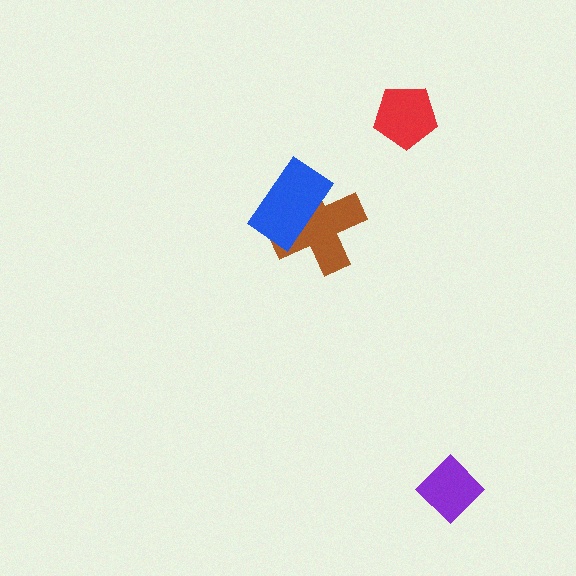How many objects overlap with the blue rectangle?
1 object overlaps with the blue rectangle.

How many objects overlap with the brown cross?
1 object overlaps with the brown cross.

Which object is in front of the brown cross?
The blue rectangle is in front of the brown cross.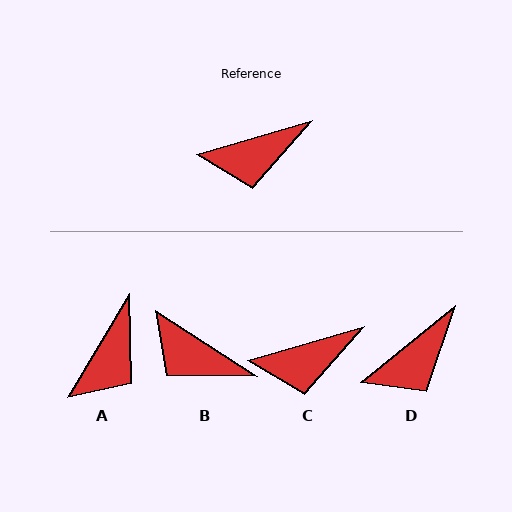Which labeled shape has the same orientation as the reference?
C.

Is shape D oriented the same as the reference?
No, it is off by about 23 degrees.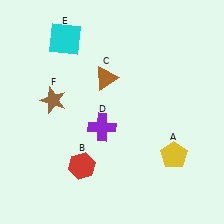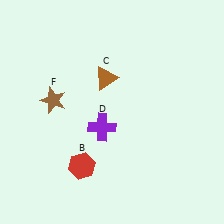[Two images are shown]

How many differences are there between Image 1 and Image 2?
There are 2 differences between the two images.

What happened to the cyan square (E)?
The cyan square (E) was removed in Image 2. It was in the top-left area of Image 1.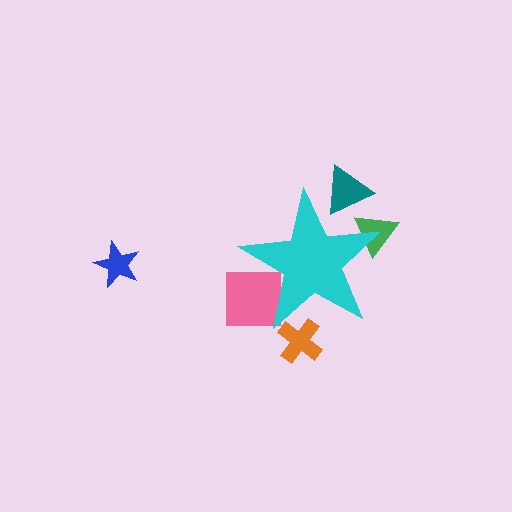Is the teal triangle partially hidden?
Yes, the teal triangle is partially hidden behind the cyan star.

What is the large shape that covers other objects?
A cyan star.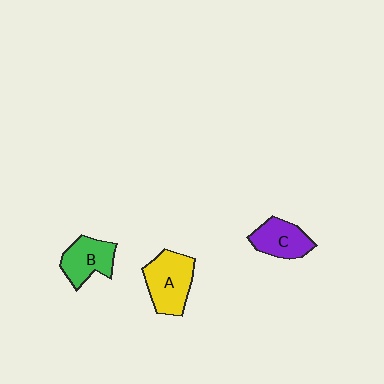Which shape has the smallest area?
Shape C (purple).